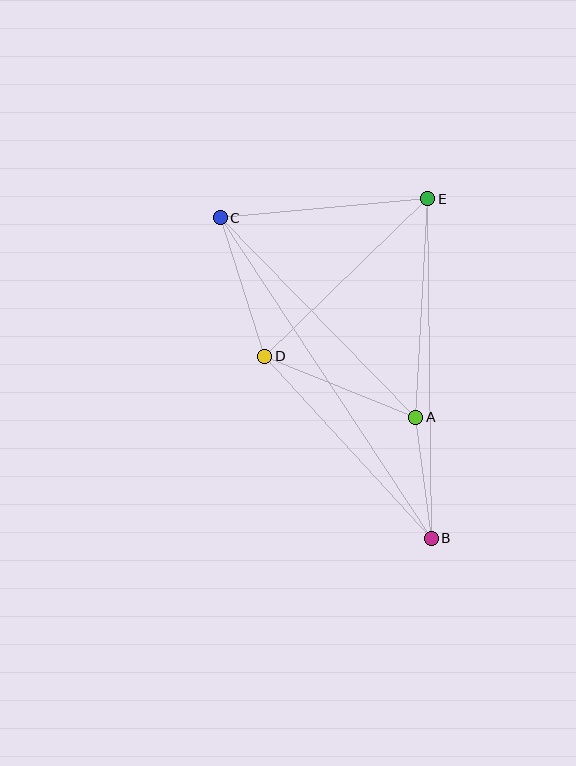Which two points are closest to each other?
Points A and B are closest to each other.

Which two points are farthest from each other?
Points B and C are farthest from each other.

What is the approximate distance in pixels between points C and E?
The distance between C and E is approximately 208 pixels.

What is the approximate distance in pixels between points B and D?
The distance between B and D is approximately 247 pixels.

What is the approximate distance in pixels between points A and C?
The distance between A and C is approximately 279 pixels.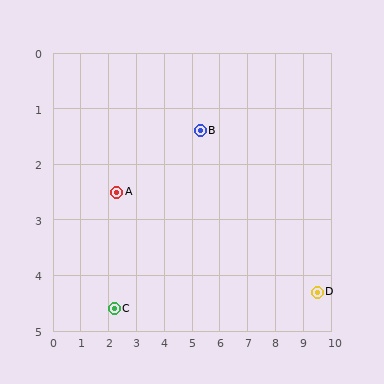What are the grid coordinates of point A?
Point A is at approximately (2.3, 2.5).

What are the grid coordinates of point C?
Point C is at approximately (2.2, 4.6).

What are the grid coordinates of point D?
Point D is at approximately (9.5, 4.3).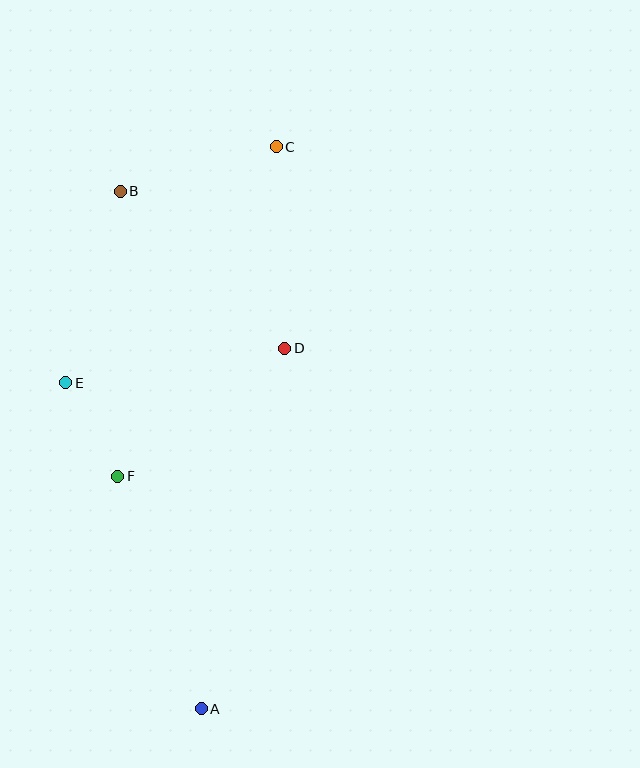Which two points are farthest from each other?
Points A and C are farthest from each other.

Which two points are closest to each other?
Points E and F are closest to each other.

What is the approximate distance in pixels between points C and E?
The distance between C and E is approximately 316 pixels.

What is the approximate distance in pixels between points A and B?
The distance between A and B is approximately 523 pixels.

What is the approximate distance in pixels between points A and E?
The distance between A and E is approximately 353 pixels.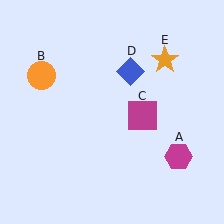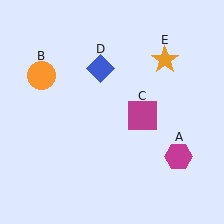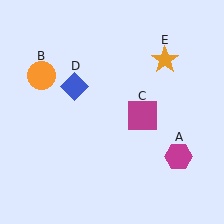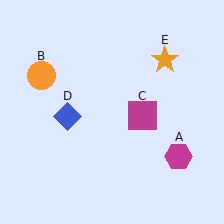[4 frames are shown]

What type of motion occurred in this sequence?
The blue diamond (object D) rotated counterclockwise around the center of the scene.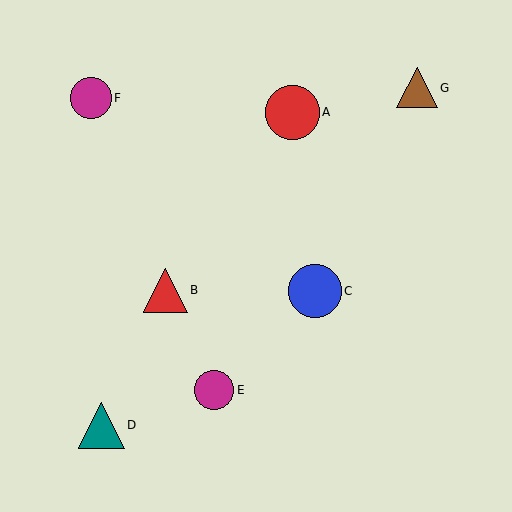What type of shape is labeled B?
Shape B is a red triangle.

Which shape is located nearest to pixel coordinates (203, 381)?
The magenta circle (labeled E) at (214, 390) is nearest to that location.